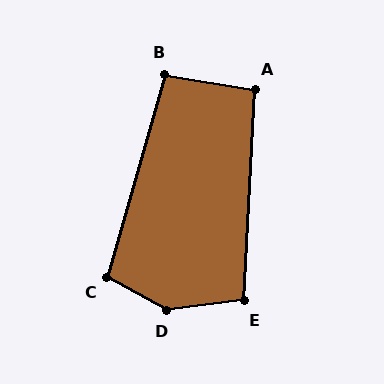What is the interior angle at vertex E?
Approximately 100 degrees (obtuse).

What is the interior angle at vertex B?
Approximately 97 degrees (obtuse).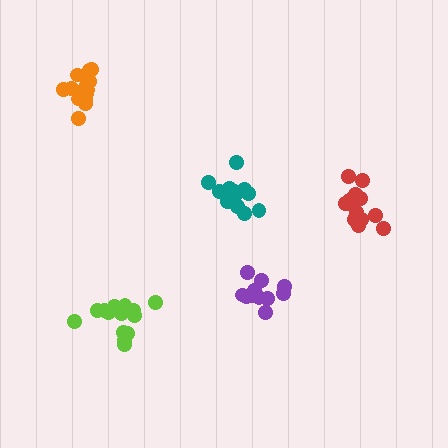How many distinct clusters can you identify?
There are 5 distinct clusters.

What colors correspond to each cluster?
The clusters are colored: teal, purple, red, lime, orange.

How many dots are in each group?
Group 1: 12 dots, Group 2: 13 dots, Group 3: 13 dots, Group 4: 14 dots, Group 5: 16 dots (68 total).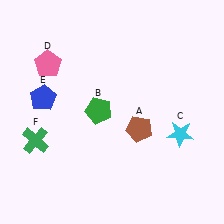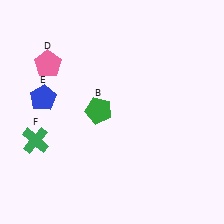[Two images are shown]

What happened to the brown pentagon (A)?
The brown pentagon (A) was removed in Image 2. It was in the bottom-right area of Image 1.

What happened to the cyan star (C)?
The cyan star (C) was removed in Image 2. It was in the bottom-right area of Image 1.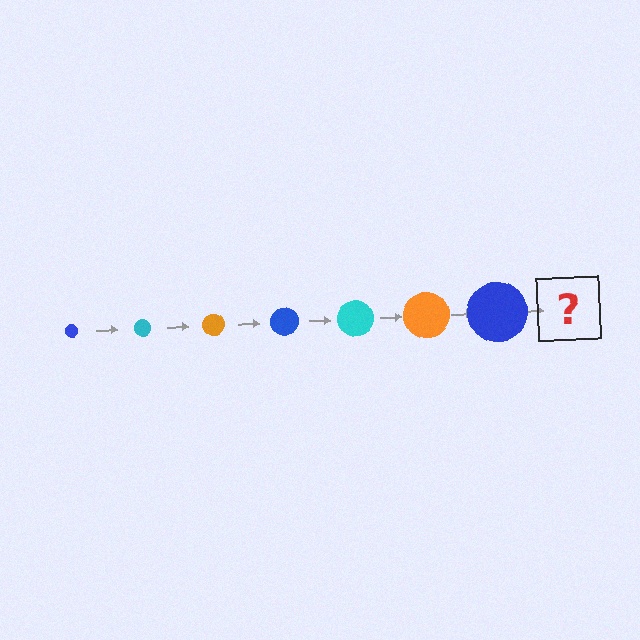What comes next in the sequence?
The next element should be a cyan circle, larger than the previous one.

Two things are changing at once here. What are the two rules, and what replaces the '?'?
The two rules are that the circle grows larger each step and the color cycles through blue, cyan, and orange. The '?' should be a cyan circle, larger than the previous one.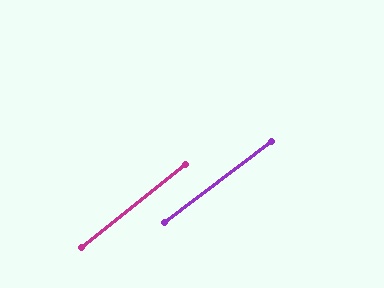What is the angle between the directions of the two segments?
Approximately 2 degrees.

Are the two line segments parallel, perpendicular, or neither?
Parallel — their directions differ by only 1.8°.